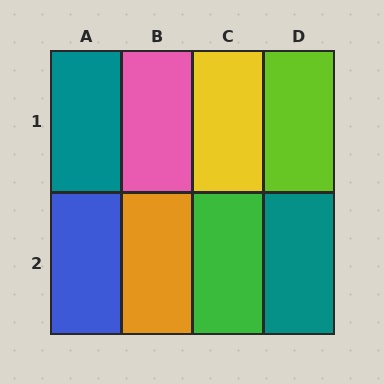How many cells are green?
1 cell is green.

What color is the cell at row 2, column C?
Green.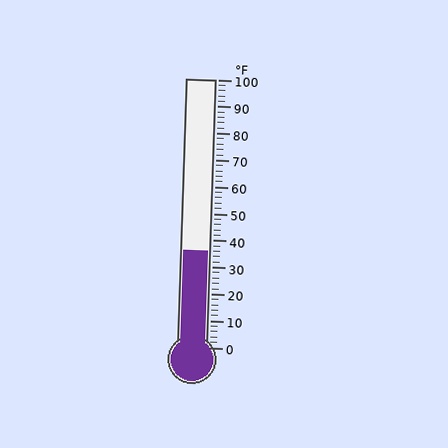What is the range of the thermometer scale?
The thermometer scale ranges from 0°F to 100°F.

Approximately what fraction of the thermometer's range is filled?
The thermometer is filled to approximately 35% of its range.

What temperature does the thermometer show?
The thermometer shows approximately 36°F.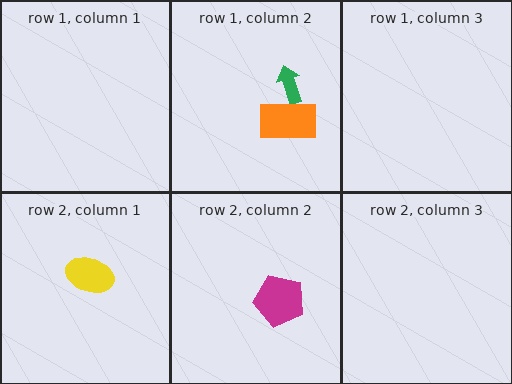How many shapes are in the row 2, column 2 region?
1.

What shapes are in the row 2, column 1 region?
The yellow ellipse.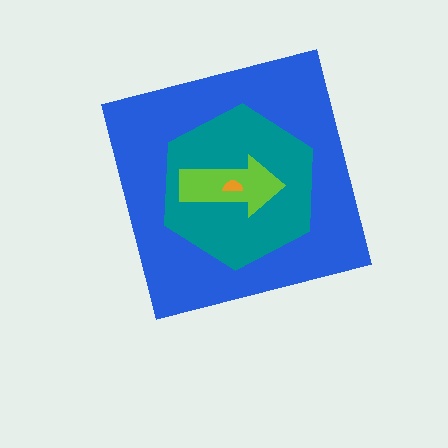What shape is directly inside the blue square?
The teal hexagon.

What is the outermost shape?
The blue square.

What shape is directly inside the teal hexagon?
The lime arrow.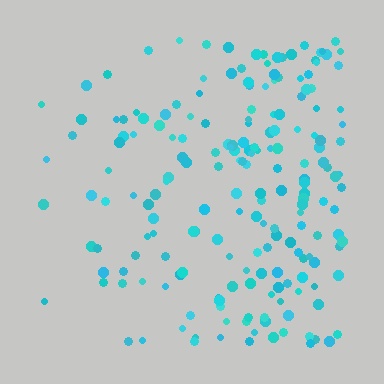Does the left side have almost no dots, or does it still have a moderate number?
Still a moderate number, just noticeably fewer than the right.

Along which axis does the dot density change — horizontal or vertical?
Horizontal.